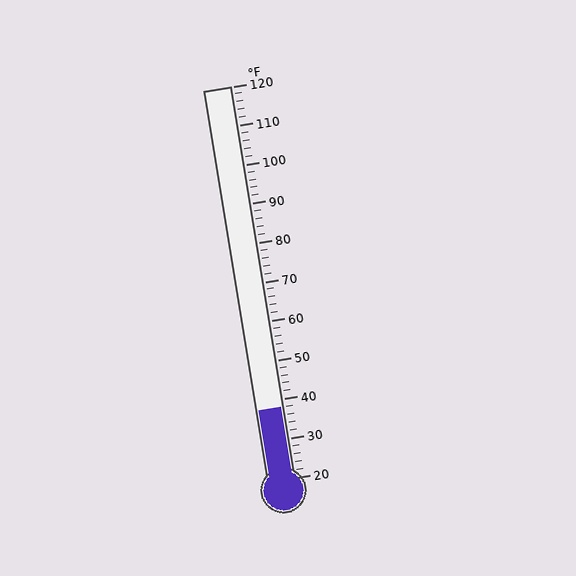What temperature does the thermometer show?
The thermometer shows approximately 38°F.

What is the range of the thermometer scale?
The thermometer scale ranges from 20°F to 120°F.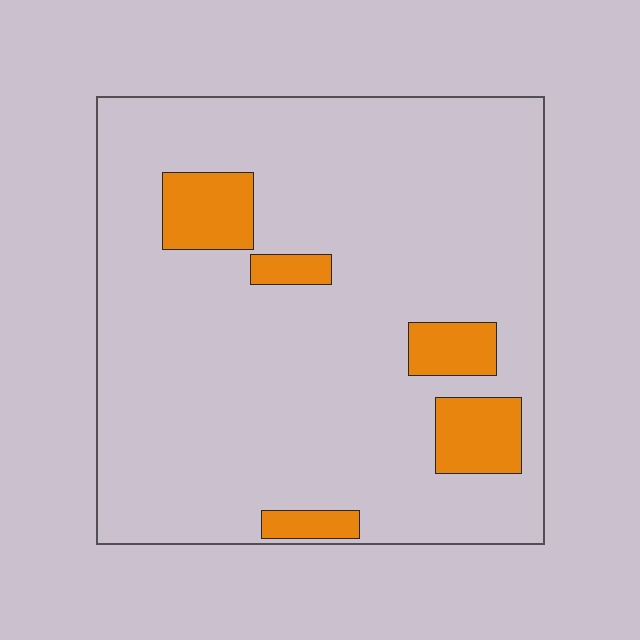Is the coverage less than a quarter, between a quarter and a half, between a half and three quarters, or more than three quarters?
Less than a quarter.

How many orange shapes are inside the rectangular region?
5.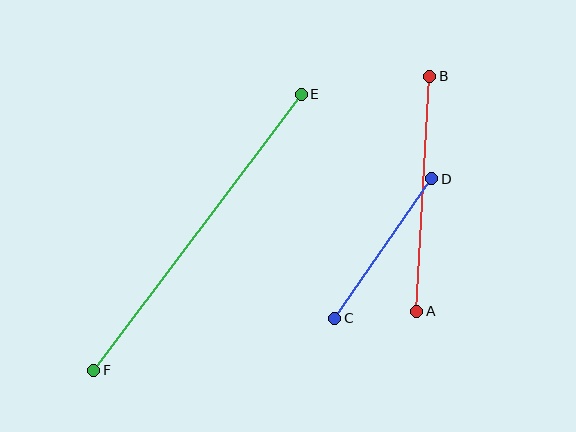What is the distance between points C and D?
The distance is approximately 170 pixels.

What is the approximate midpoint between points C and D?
The midpoint is at approximately (383, 249) pixels.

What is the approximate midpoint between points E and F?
The midpoint is at approximately (197, 232) pixels.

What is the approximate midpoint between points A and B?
The midpoint is at approximately (423, 194) pixels.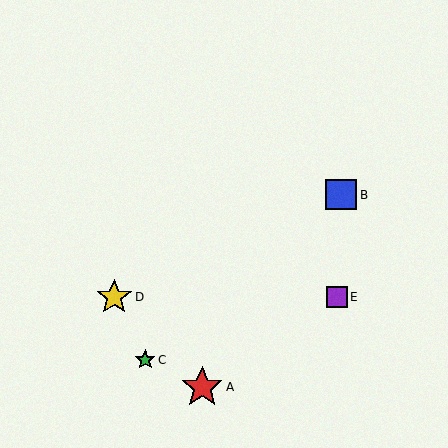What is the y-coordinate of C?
Object C is at y≈360.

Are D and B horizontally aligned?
No, D is at y≈297 and B is at y≈195.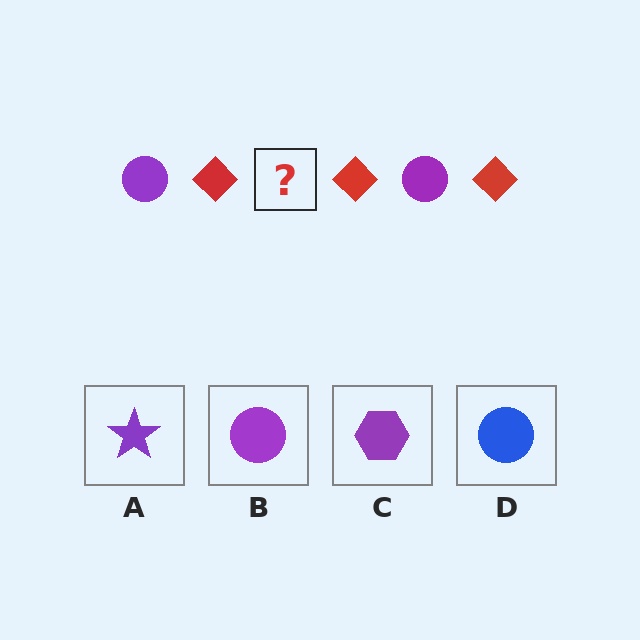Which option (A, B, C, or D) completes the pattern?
B.